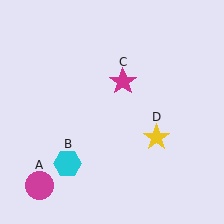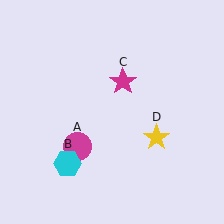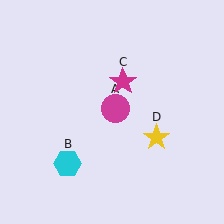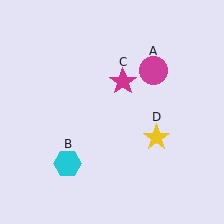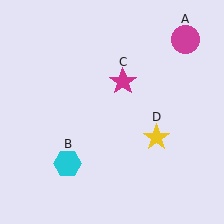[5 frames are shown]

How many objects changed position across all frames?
1 object changed position: magenta circle (object A).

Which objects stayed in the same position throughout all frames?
Cyan hexagon (object B) and magenta star (object C) and yellow star (object D) remained stationary.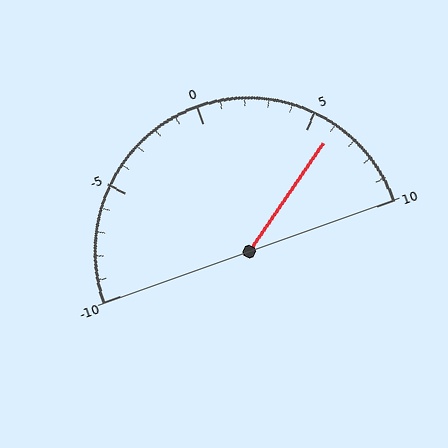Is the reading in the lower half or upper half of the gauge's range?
The reading is in the upper half of the range (-10 to 10).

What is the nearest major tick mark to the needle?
The nearest major tick mark is 5.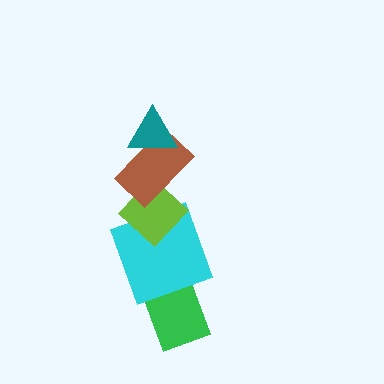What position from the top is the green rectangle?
The green rectangle is 5th from the top.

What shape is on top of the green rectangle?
The cyan square is on top of the green rectangle.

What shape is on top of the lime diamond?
The brown rectangle is on top of the lime diamond.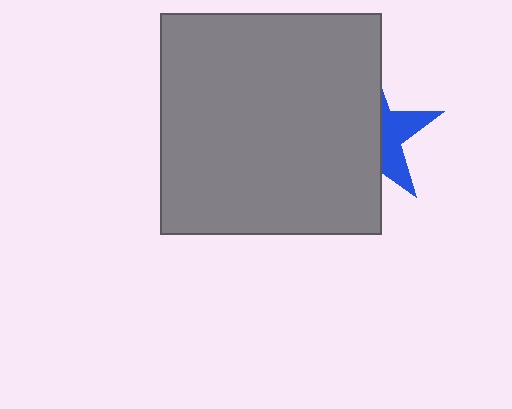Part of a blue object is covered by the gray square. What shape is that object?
It is a star.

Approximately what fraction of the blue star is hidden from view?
Roughly 64% of the blue star is hidden behind the gray square.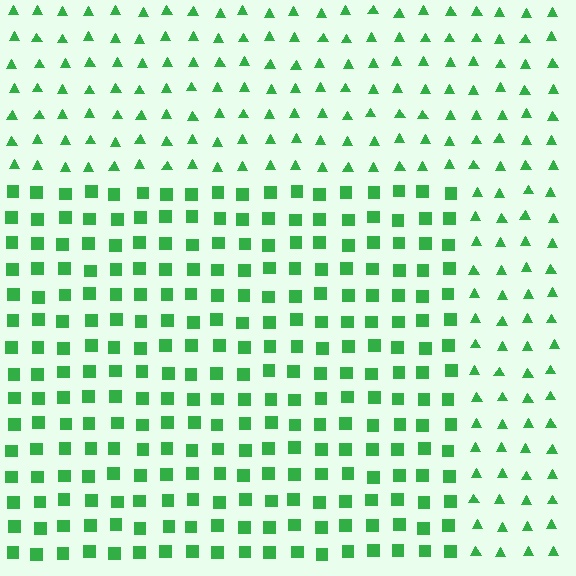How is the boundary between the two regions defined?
The boundary is defined by a change in element shape: squares inside vs. triangles outside. All elements share the same color and spacing.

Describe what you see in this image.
The image is filled with small green elements arranged in a uniform grid. A rectangle-shaped region contains squares, while the surrounding area contains triangles. The boundary is defined purely by the change in element shape.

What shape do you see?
I see a rectangle.